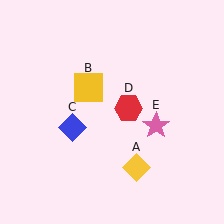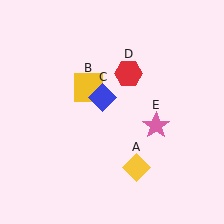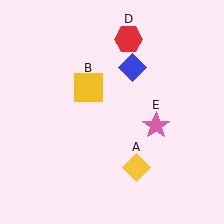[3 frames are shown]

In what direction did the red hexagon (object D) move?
The red hexagon (object D) moved up.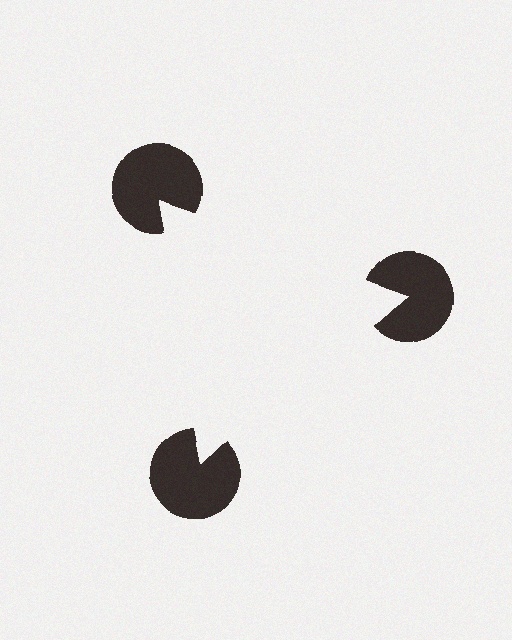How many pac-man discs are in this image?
There are 3 — one at each vertex of the illusory triangle.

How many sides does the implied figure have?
3 sides.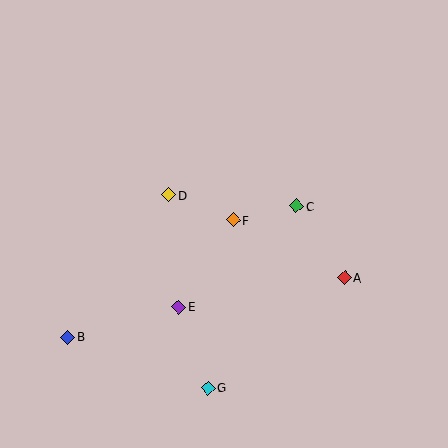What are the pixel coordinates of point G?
Point G is at (208, 388).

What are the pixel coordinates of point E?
Point E is at (179, 307).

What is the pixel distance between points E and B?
The distance between E and B is 115 pixels.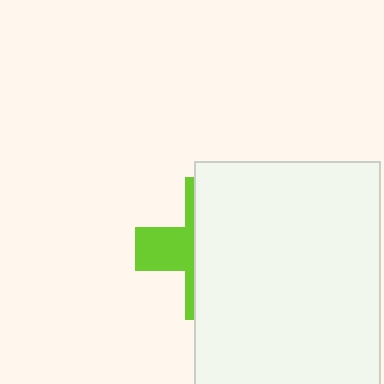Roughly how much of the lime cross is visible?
A small part of it is visible (roughly 32%).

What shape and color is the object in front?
The object in front is a white rectangle.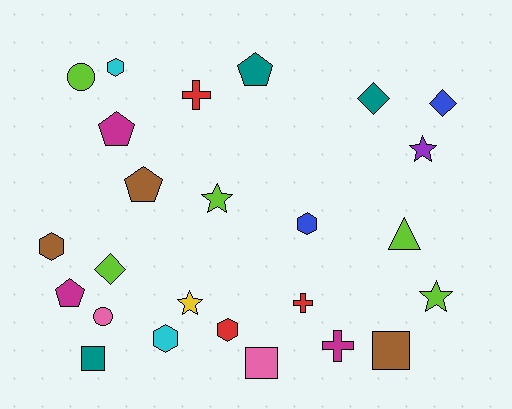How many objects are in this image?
There are 25 objects.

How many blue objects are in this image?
There are 2 blue objects.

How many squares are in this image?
There are 3 squares.